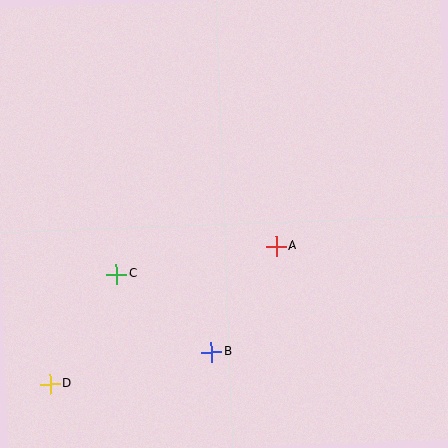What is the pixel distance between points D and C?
The distance between D and C is 128 pixels.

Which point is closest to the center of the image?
Point A at (276, 246) is closest to the center.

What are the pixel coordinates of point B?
Point B is at (211, 352).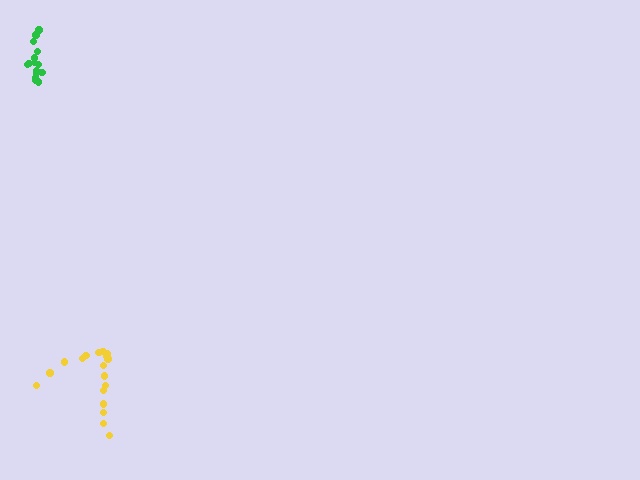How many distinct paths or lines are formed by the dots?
There are 2 distinct paths.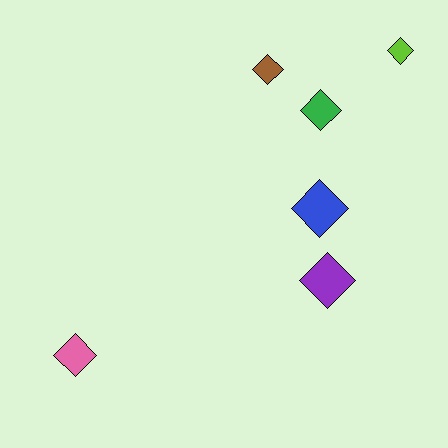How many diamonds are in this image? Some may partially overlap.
There are 6 diamonds.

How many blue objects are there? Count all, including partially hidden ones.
There is 1 blue object.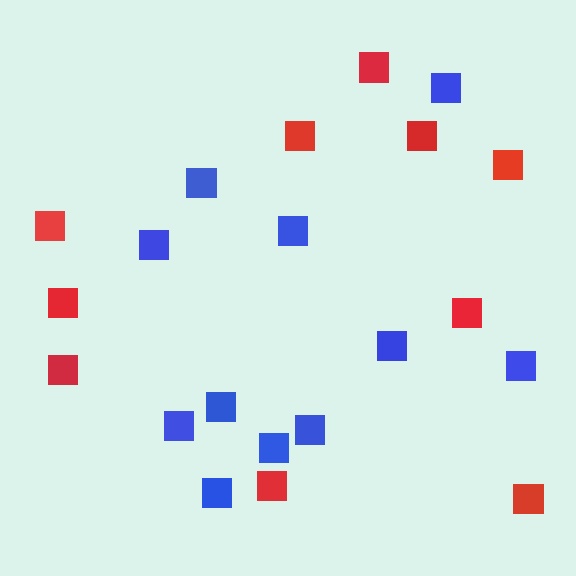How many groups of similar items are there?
There are 2 groups: one group of blue squares (11) and one group of red squares (10).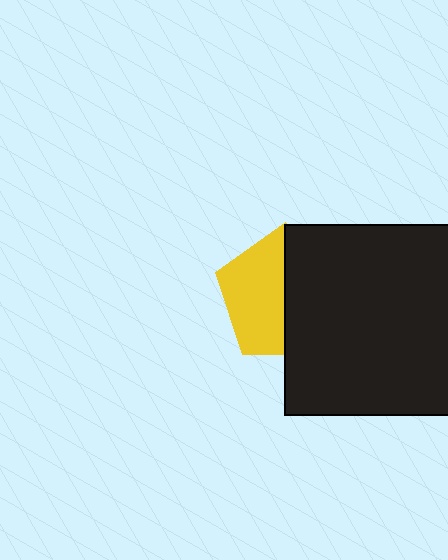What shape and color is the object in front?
The object in front is a black square.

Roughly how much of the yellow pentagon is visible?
About half of it is visible (roughly 48%).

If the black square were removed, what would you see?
You would see the complete yellow pentagon.